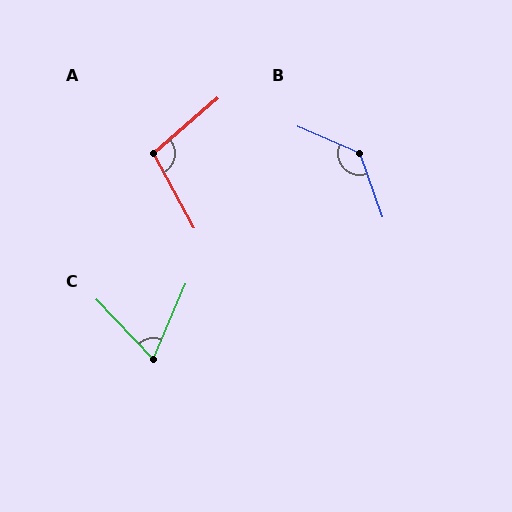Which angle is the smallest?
C, at approximately 67 degrees.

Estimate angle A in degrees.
Approximately 102 degrees.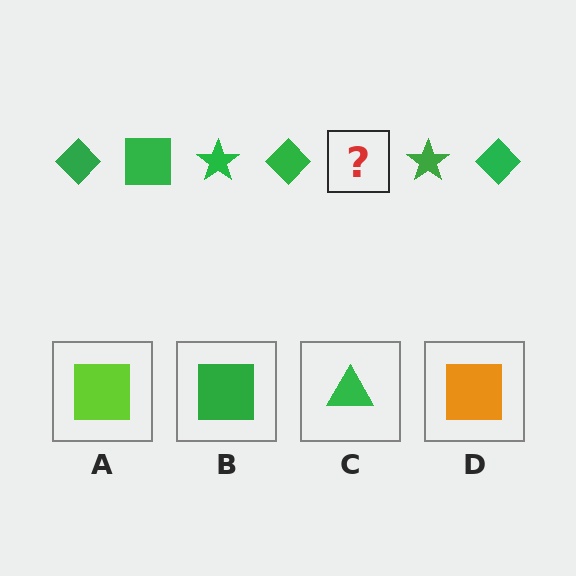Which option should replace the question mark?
Option B.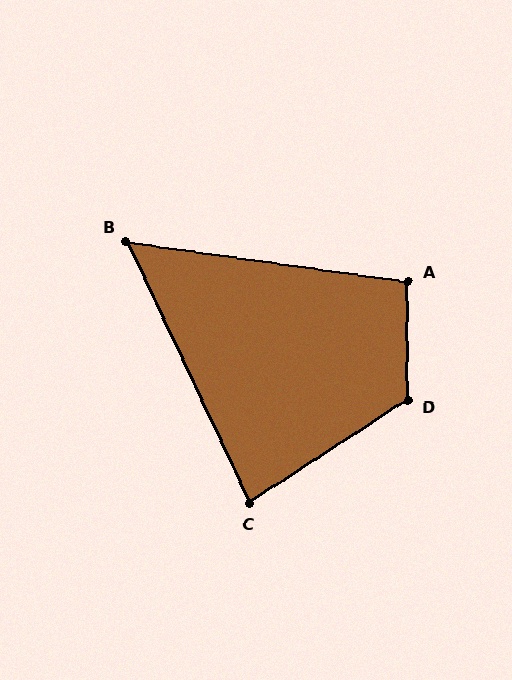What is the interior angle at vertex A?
Approximately 98 degrees (obtuse).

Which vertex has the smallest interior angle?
B, at approximately 57 degrees.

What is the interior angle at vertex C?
Approximately 82 degrees (acute).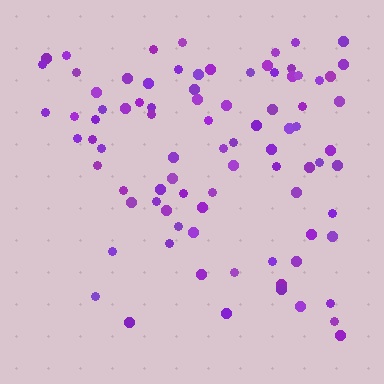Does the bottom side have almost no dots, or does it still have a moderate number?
Still a moderate number, just noticeably fewer than the top.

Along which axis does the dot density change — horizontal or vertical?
Vertical.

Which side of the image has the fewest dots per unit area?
The bottom.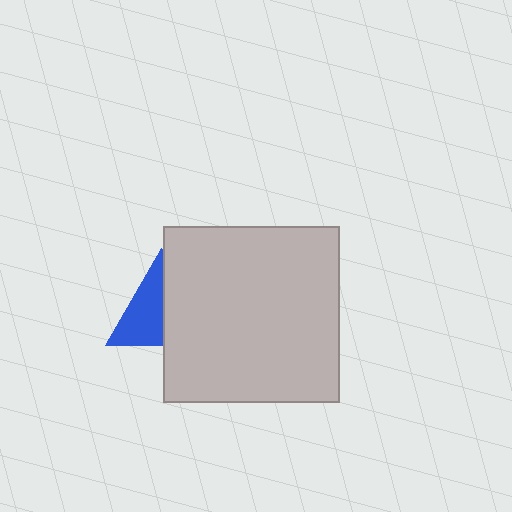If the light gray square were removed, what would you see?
You would see the complete blue triangle.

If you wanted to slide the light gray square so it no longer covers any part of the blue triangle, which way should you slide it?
Slide it right — that is the most direct way to separate the two shapes.